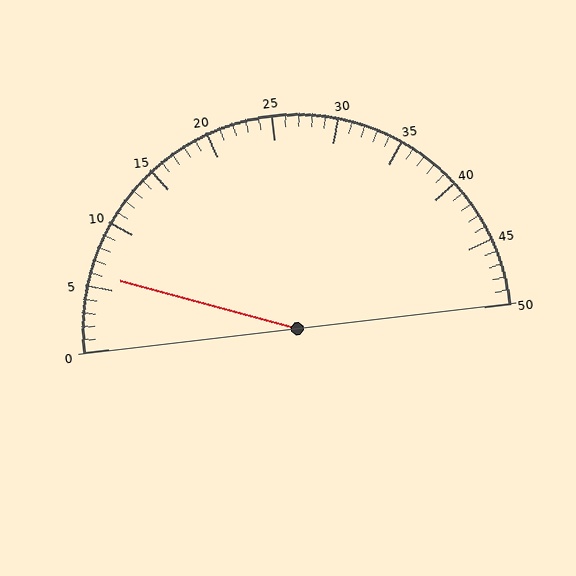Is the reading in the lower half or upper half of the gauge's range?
The reading is in the lower half of the range (0 to 50).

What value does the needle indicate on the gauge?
The needle indicates approximately 6.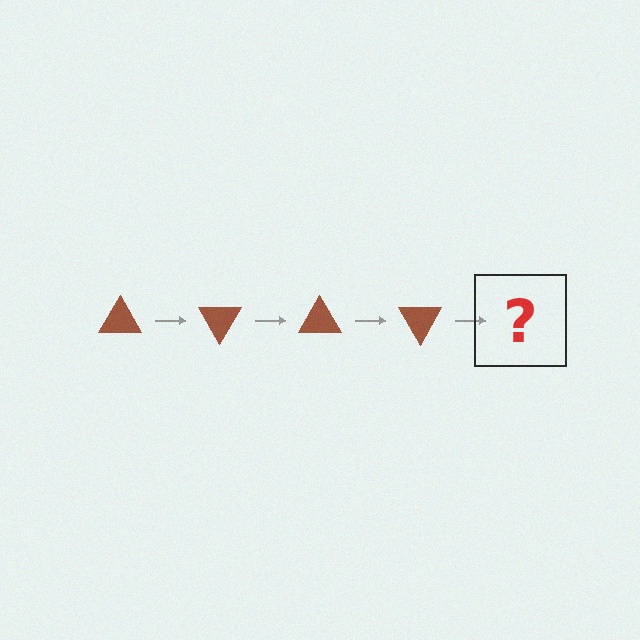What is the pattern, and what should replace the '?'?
The pattern is that the triangle rotates 60 degrees each step. The '?' should be a brown triangle rotated 240 degrees.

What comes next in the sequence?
The next element should be a brown triangle rotated 240 degrees.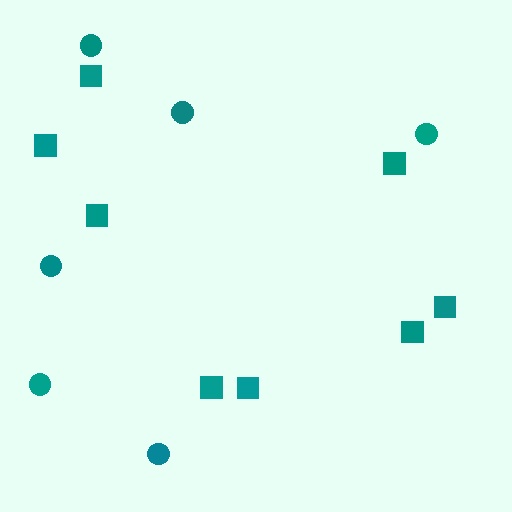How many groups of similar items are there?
There are 2 groups: one group of squares (8) and one group of circles (6).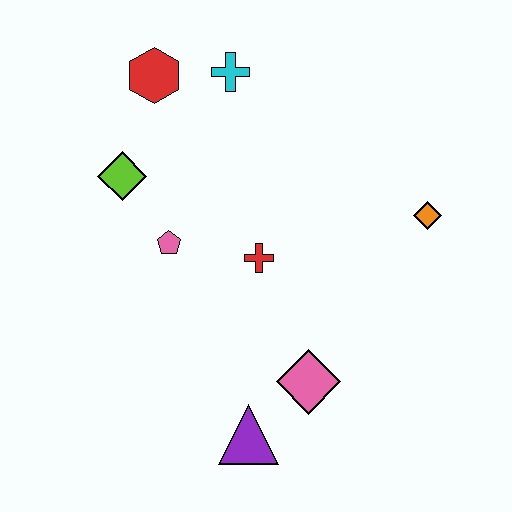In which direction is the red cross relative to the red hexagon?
The red cross is below the red hexagon.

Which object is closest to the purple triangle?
The pink diamond is closest to the purple triangle.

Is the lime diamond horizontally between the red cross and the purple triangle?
No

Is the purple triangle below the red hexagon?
Yes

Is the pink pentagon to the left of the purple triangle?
Yes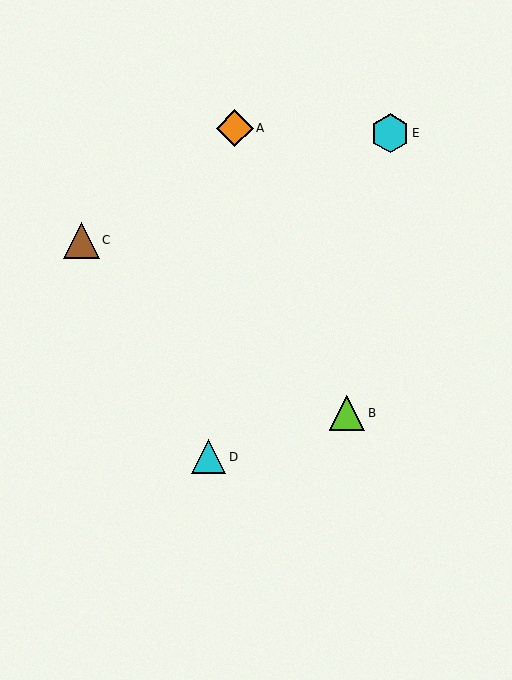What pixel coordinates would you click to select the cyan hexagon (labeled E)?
Click at (390, 133) to select the cyan hexagon E.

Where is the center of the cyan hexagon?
The center of the cyan hexagon is at (390, 133).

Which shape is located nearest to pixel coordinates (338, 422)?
The lime triangle (labeled B) at (347, 413) is nearest to that location.